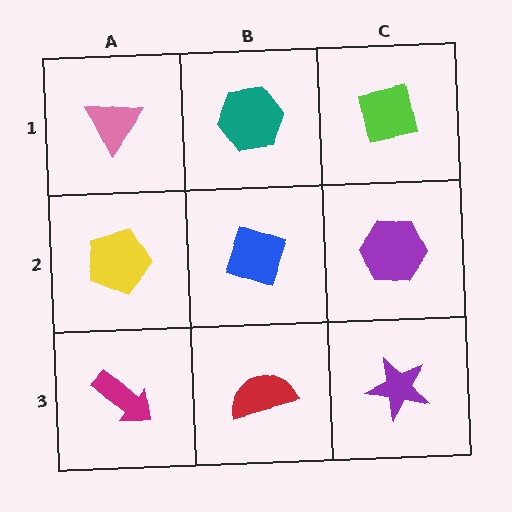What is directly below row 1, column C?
A purple hexagon.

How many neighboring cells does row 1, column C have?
2.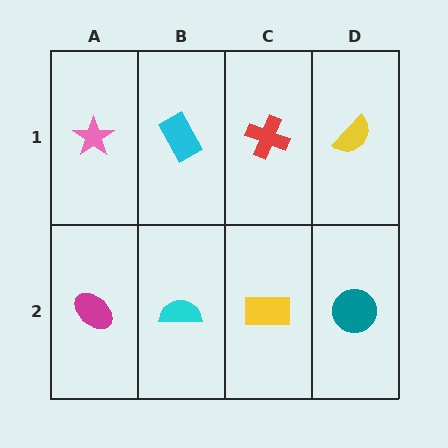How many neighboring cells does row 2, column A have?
2.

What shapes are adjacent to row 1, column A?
A magenta ellipse (row 2, column A), a cyan rectangle (row 1, column B).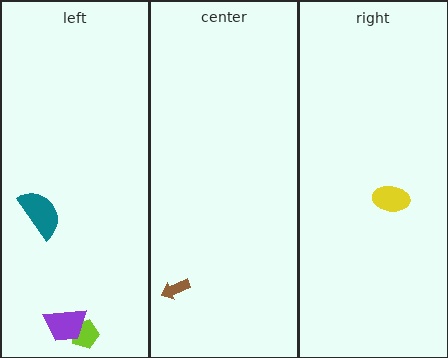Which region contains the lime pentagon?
The left region.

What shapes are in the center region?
The brown arrow.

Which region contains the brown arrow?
The center region.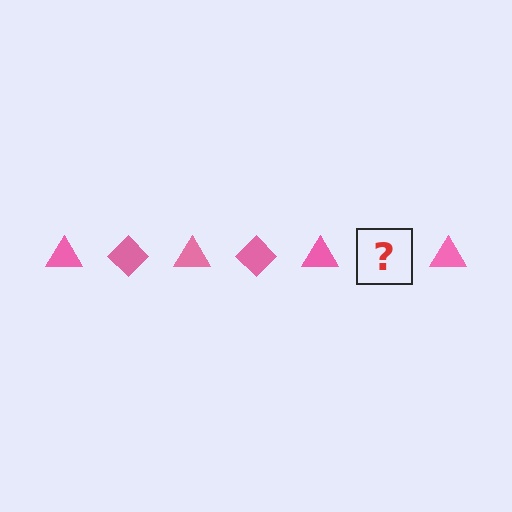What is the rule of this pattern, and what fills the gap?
The rule is that the pattern cycles through triangle, diamond shapes in pink. The gap should be filled with a pink diamond.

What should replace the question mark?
The question mark should be replaced with a pink diamond.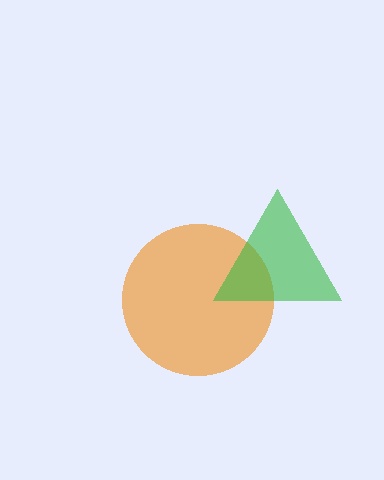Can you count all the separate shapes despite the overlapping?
Yes, there are 2 separate shapes.